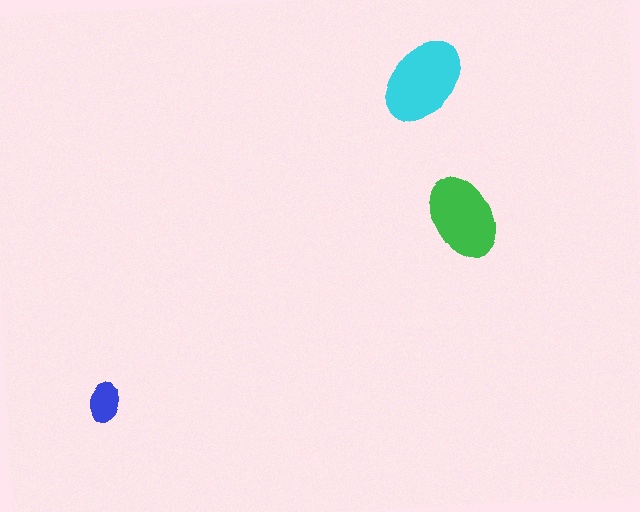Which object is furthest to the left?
The blue ellipse is leftmost.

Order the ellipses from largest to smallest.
the cyan one, the green one, the blue one.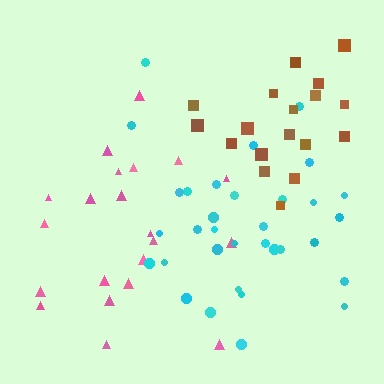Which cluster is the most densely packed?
Cyan.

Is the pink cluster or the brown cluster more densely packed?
Pink.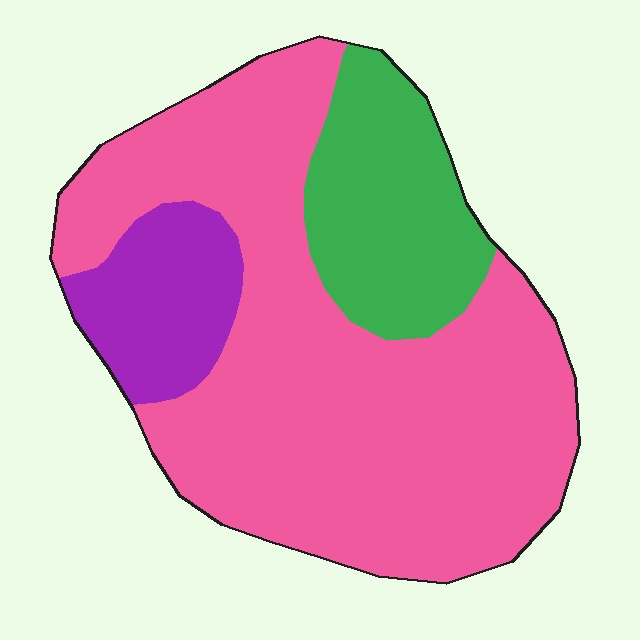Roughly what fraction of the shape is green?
Green covers 19% of the shape.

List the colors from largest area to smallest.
From largest to smallest: pink, green, purple.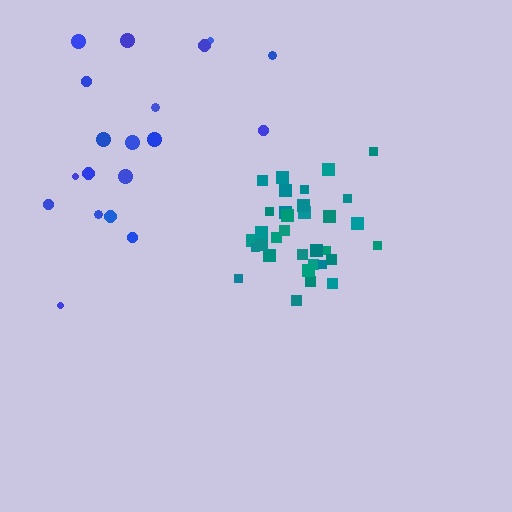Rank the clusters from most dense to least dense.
teal, blue.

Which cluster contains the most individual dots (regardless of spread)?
Teal (33).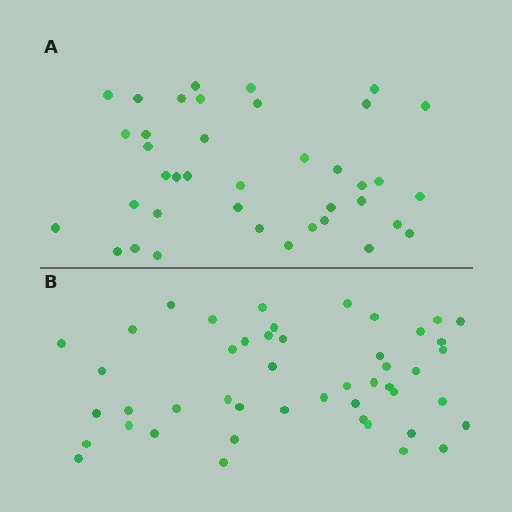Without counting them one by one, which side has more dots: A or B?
Region B (the bottom region) has more dots.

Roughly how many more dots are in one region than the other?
Region B has roughly 8 or so more dots than region A.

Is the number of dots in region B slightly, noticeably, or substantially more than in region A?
Region B has only slightly more — the two regions are fairly close. The ratio is roughly 1.2 to 1.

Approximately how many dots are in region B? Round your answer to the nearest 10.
About 50 dots. (The exact count is 47, which rounds to 50.)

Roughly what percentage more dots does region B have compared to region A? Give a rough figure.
About 20% more.